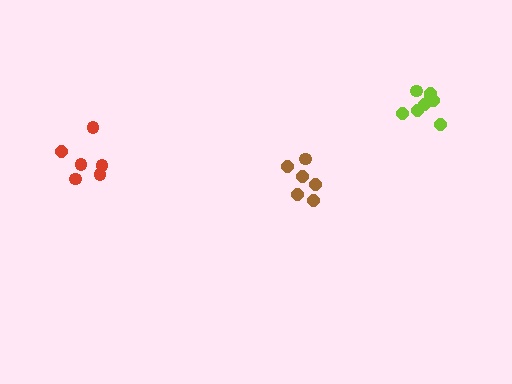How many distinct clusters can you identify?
There are 3 distinct clusters.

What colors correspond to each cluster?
The clusters are colored: brown, red, lime.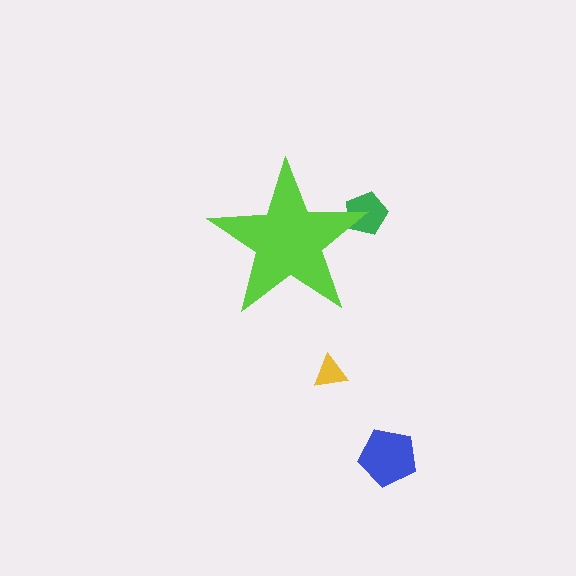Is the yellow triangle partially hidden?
No, the yellow triangle is fully visible.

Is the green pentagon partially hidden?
Yes, the green pentagon is partially hidden behind the lime star.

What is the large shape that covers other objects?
A lime star.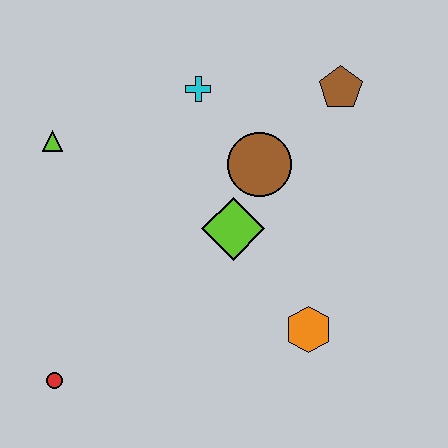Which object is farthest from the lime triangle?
The orange hexagon is farthest from the lime triangle.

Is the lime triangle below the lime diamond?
No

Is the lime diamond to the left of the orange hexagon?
Yes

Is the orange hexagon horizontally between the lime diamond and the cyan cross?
No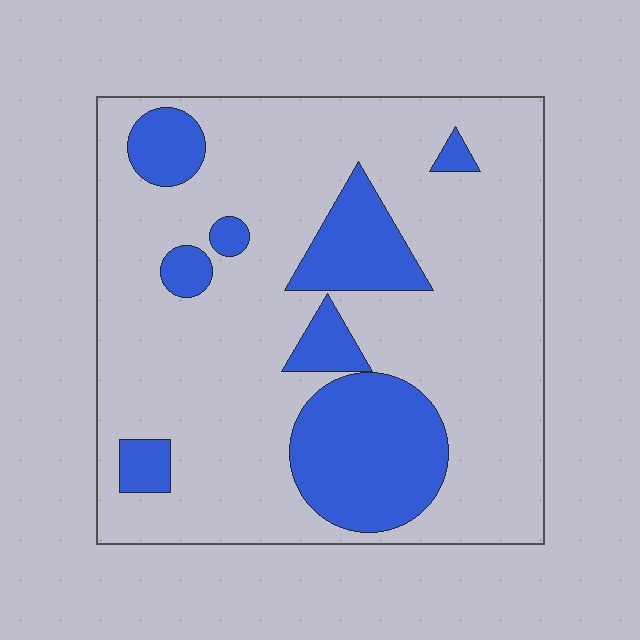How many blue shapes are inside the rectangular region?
8.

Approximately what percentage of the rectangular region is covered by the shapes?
Approximately 25%.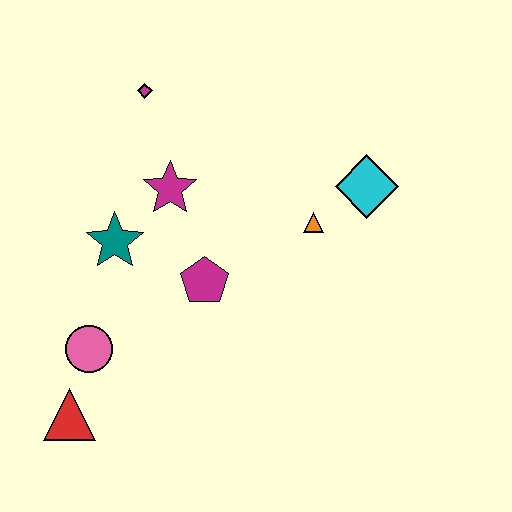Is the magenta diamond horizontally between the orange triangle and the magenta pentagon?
No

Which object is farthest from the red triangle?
The cyan diamond is farthest from the red triangle.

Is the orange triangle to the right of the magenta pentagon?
Yes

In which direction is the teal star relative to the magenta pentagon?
The teal star is to the left of the magenta pentagon.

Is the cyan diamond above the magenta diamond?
No